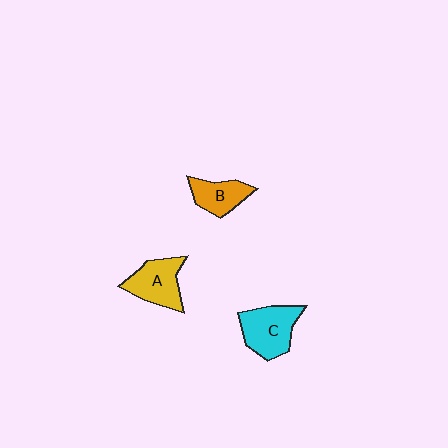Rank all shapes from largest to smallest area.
From largest to smallest: C (cyan), A (yellow), B (orange).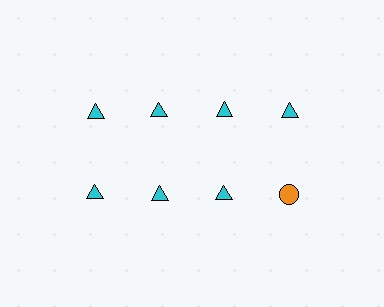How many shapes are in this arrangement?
There are 8 shapes arranged in a grid pattern.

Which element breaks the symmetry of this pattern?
The orange circle in the second row, second from right column breaks the symmetry. All other shapes are cyan triangles.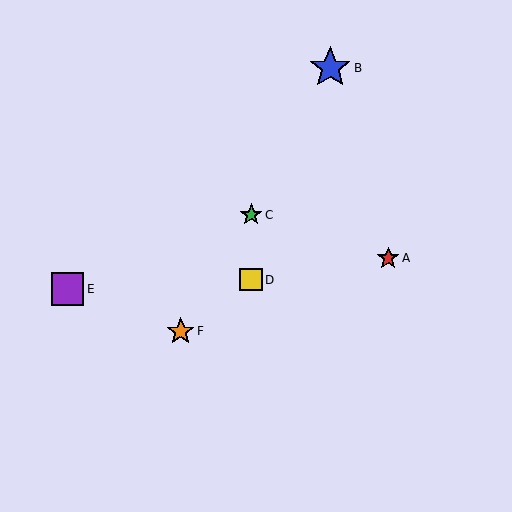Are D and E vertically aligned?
No, D is at x≈251 and E is at x≈67.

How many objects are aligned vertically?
2 objects (C, D) are aligned vertically.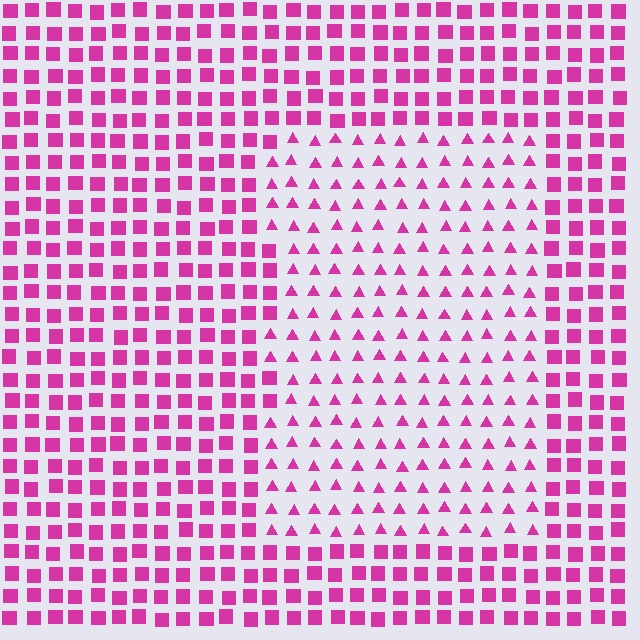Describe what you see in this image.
The image is filled with small magenta elements arranged in a uniform grid. A rectangle-shaped region contains triangles, while the surrounding area contains squares. The boundary is defined purely by the change in element shape.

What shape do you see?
I see a rectangle.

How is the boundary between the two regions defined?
The boundary is defined by a change in element shape: triangles inside vs. squares outside. All elements share the same color and spacing.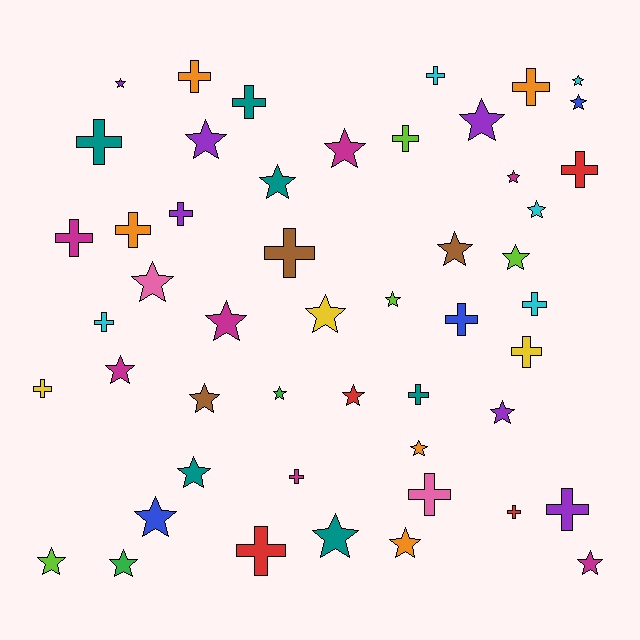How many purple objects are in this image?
There are 6 purple objects.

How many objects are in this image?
There are 50 objects.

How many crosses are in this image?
There are 22 crosses.